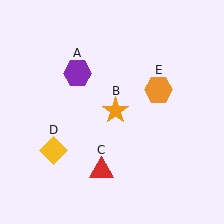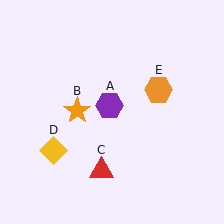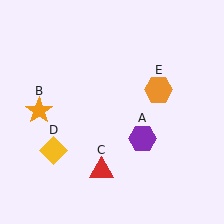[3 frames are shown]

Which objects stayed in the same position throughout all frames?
Red triangle (object C) and yellow diamond (object D) and orange hexagon (object E) remained stationary.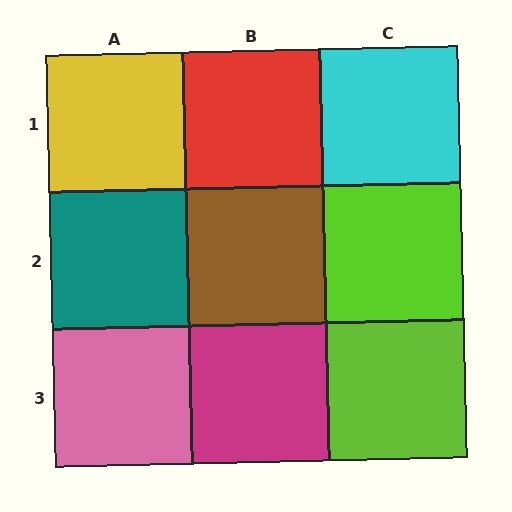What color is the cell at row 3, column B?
Magenta.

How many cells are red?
1 cell is red.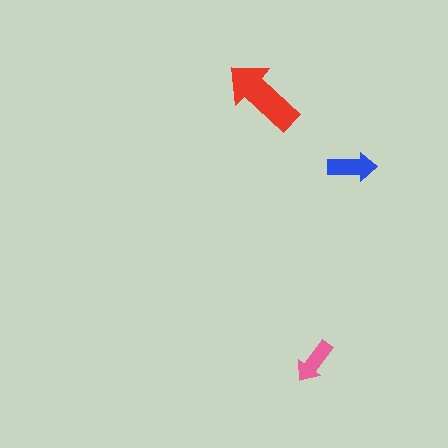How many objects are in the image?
There are 3 objects in the image.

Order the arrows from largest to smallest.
the red one, the blue one, the pink one.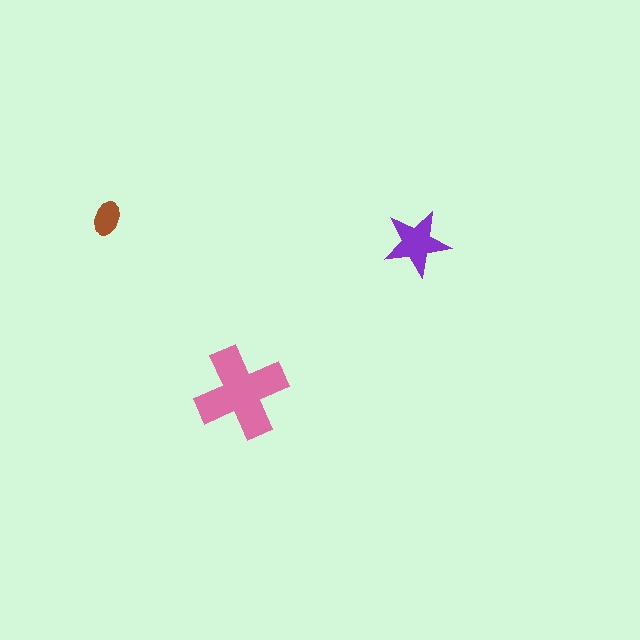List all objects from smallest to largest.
The brown ellipse, the purple star, the pink cross.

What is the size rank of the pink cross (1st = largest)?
1st.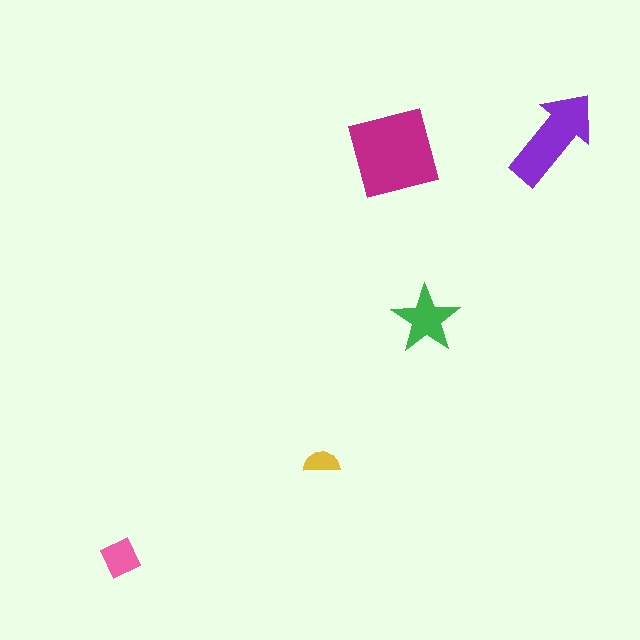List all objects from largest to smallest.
The magenta square, the purple arrow, the green star, the pink square, the yellow semicircle.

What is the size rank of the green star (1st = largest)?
3rd.